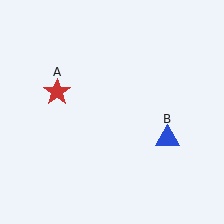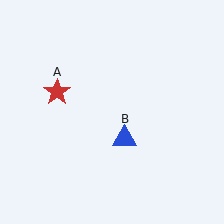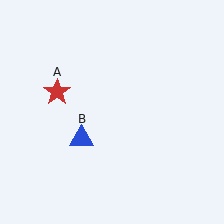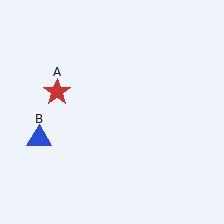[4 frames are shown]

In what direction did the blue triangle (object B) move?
The blue triangle (object B) moved left.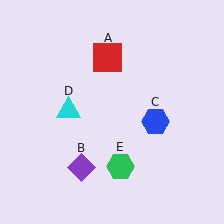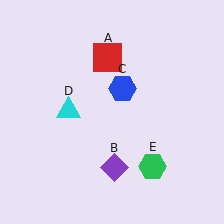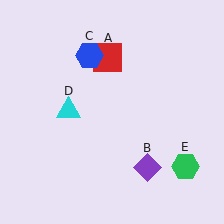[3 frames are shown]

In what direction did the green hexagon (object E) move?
The green hexagon (object E) moved right.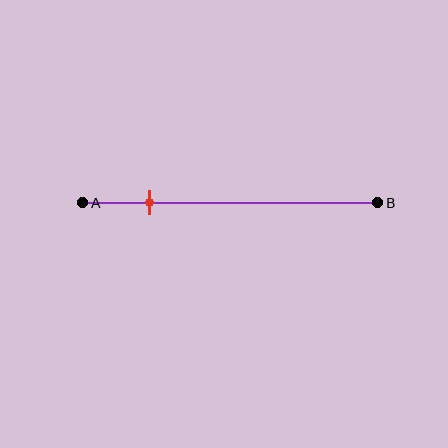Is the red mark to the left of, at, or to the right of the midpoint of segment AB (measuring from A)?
The red mark is to the left of the midpoint of segment AB.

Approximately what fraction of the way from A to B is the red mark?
The red mark is approximately 25% of the way from A to B.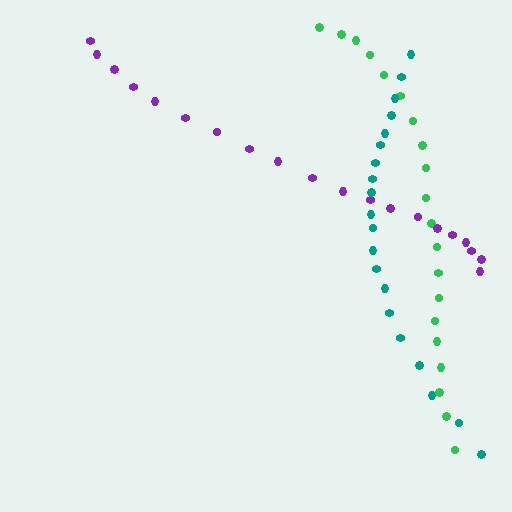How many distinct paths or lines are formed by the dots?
There are 3 distinct paths.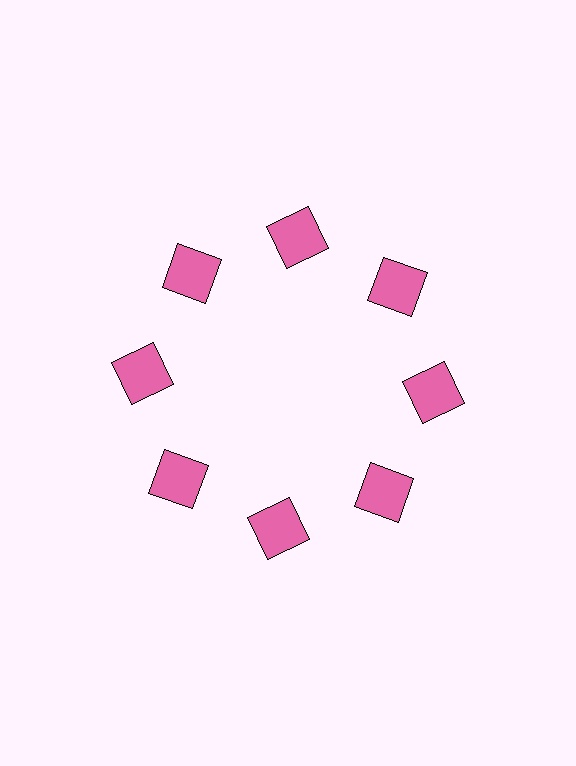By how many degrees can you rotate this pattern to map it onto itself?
The pattern maps onto itself every 45 degrees of rotation.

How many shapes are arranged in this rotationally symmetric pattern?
There are 8 shapes, arranged in 8 groups of 1.